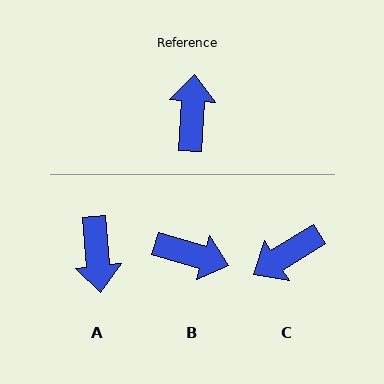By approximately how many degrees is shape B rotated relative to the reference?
Approximately 104 degrees clockwise.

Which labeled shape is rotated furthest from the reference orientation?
A, about 171 degrees away.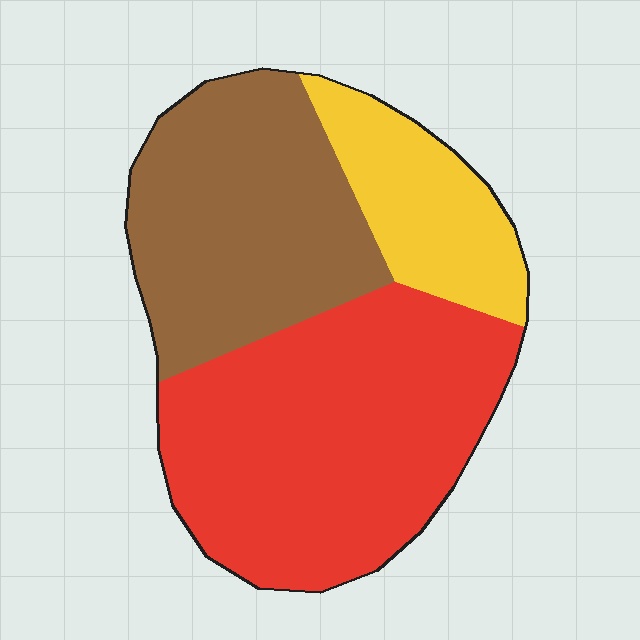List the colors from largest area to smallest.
From largest to smallest: red, brown, yellow.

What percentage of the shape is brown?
Brown covers around 35% of the shape.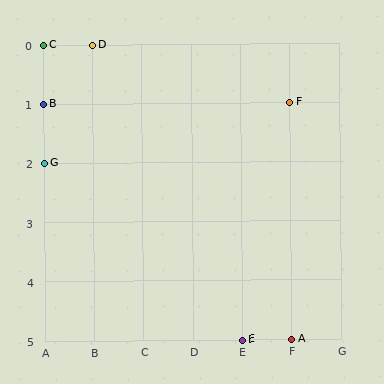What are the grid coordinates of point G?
Point G is at grid coordinates (A, 2).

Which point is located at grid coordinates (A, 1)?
Point B is at (A, 1).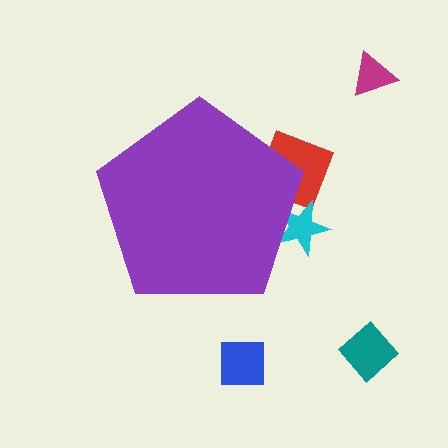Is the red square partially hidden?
Yes, the red square is partially hidden behind the purple pentagon.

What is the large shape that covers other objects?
A purple pentagon.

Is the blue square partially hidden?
No, the blue square is fully visible.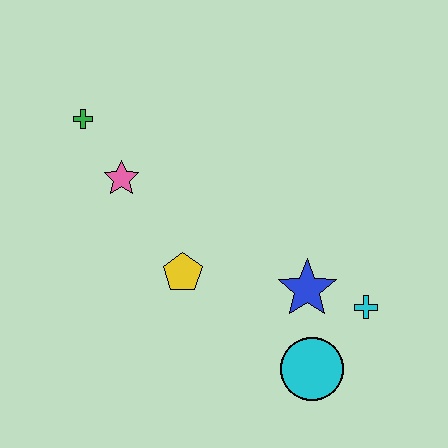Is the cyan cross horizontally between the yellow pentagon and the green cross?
No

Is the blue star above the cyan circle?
Yes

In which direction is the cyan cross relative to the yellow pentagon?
The cyan cross is to the right of the yellow pentagon.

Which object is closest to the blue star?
The cyan cross is closest to the blue star.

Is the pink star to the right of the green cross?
Yes